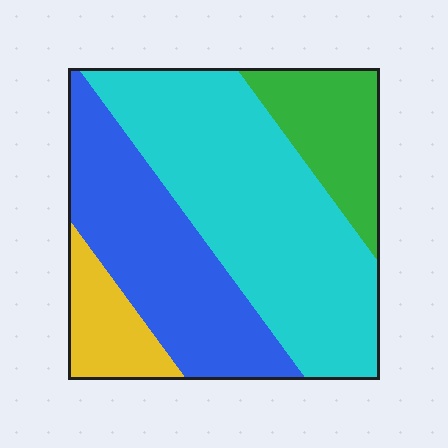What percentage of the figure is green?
Green takes up about one eighth (1/8) of the figure.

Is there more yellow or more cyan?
Cyan.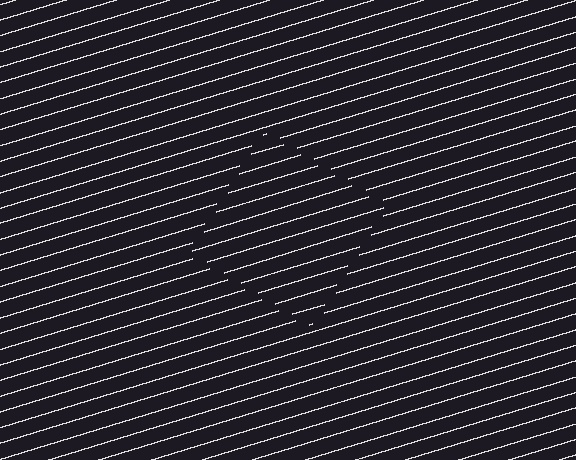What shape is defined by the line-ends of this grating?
An illusory square. The interior of the shape contains the same grating, shifted by half a period — the contour is defined by the phase discontinuity where line-ends from the inner and outer gratings abut.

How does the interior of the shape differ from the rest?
The interior of the shape contains the same grating, shifted by half a period — the contour is defined by the phase discontinuity where line-ends from the inner and outer gratings abut.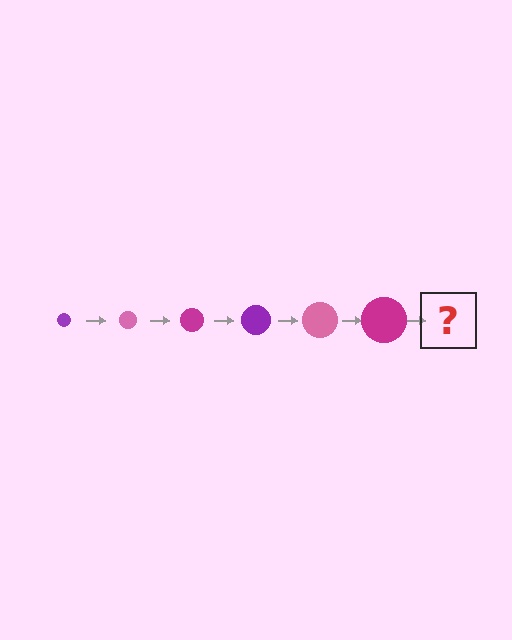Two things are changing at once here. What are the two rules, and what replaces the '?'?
The two rules are that the circle grows larger each step and the color cycles through purple, pink, and magenta. The '?' should be a purple circle, larger than the previous one.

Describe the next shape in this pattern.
It should be a purple circle, larger than the previous one.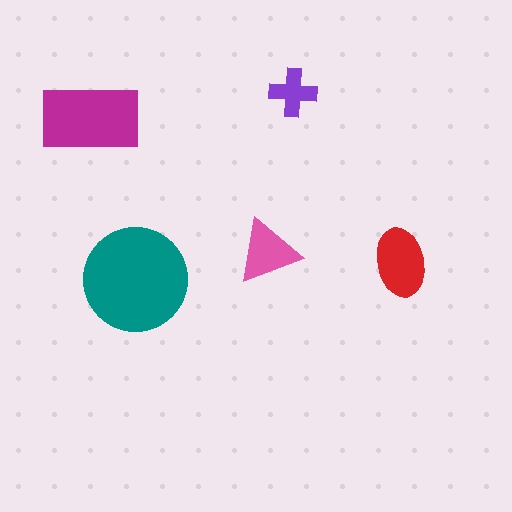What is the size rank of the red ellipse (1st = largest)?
3rd.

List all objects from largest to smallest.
The teal circle, the magenta rectangle, the red ellipse, the pink triangle, the purple cross.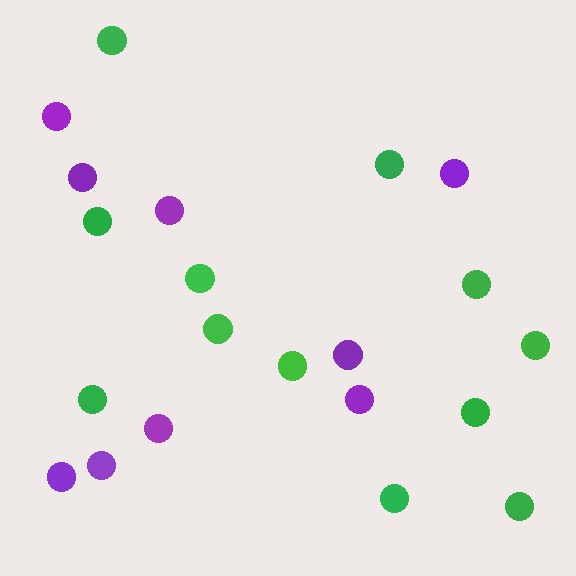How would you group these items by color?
There are 2 groups: one group of green circles (12) and one group of purple circles (9).